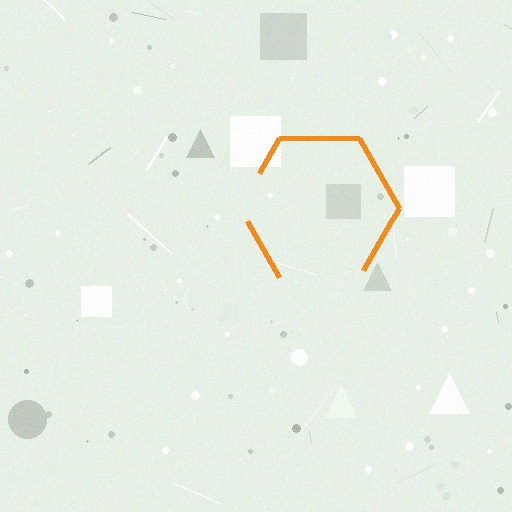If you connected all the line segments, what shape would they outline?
They would outline a hexagon.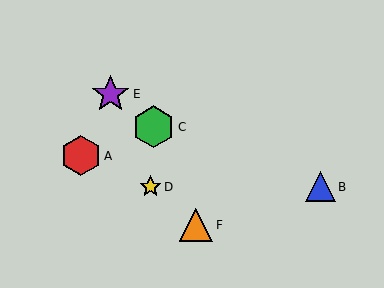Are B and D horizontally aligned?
Yes, both are at y≈187.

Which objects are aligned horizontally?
Objects B, D are aligned horizontally.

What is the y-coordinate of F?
Object F is at y≈225.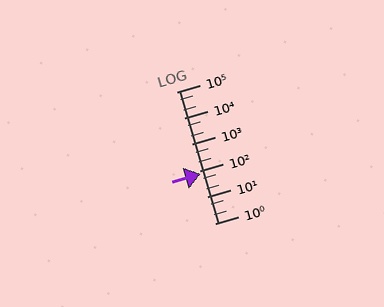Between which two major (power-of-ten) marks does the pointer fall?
The pointer is between 10 and 100.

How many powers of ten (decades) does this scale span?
The scale spans 5 decades, from 1 to 100000.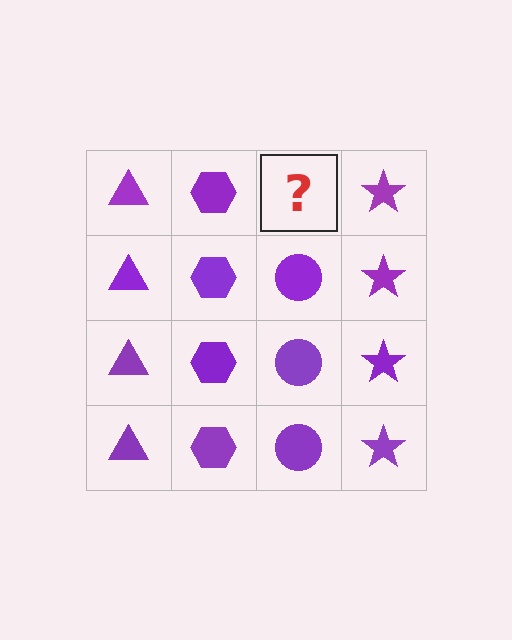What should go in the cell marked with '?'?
The missing cell should contain a purple circle.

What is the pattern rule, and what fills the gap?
The rule is that each column has a consistent shape. The gap should be filled with a purple circle.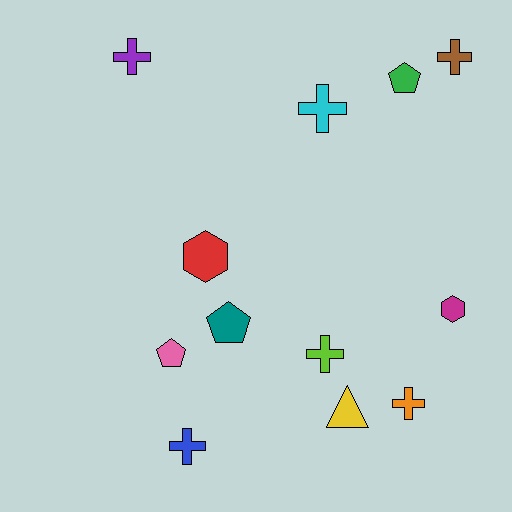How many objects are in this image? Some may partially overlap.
There are 12 objects.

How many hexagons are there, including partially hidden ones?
There are 2 hexagons.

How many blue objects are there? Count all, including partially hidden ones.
There is 1 blue object.